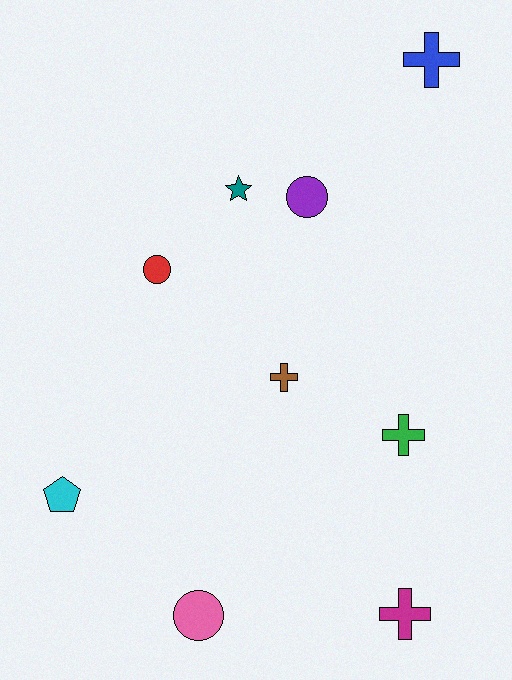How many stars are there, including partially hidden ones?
There is 1 star.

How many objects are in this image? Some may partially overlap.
There are 9 objects.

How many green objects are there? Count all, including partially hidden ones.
There is 1 green object.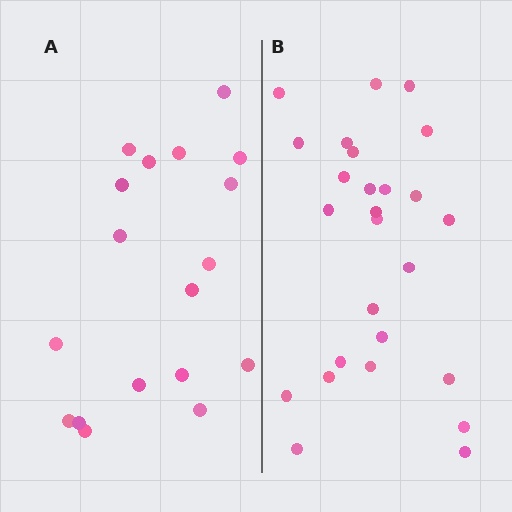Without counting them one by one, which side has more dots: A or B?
Region B (the right region) has more dots.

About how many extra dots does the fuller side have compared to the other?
Region B has roughly 8 or so more dots than region A.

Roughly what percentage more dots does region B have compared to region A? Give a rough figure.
About 45% more.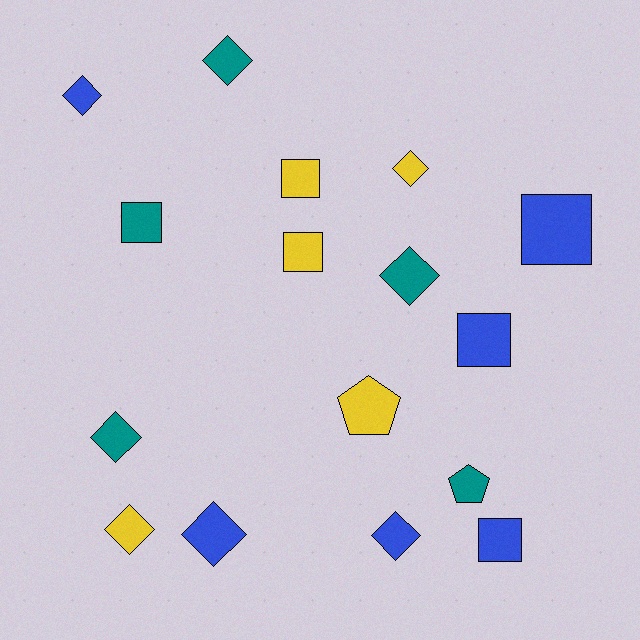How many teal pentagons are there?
There is 1 teal pentagon.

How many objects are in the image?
There are 16 objects.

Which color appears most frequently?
Blue, with 6 objects.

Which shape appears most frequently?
Diamond, with 8 objects.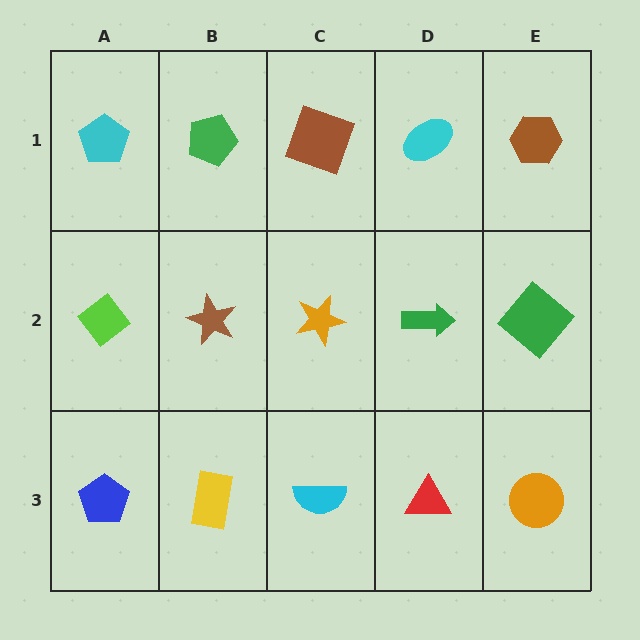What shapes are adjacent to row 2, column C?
A brown square (row 1, column C), a cyan semicircle (row 3, column C), a brown star (row 2, column B), a green arrow (row 2, column D).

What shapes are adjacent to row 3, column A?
A lime diamond (row 2, column A), a yellow rectangle (row 3, column B).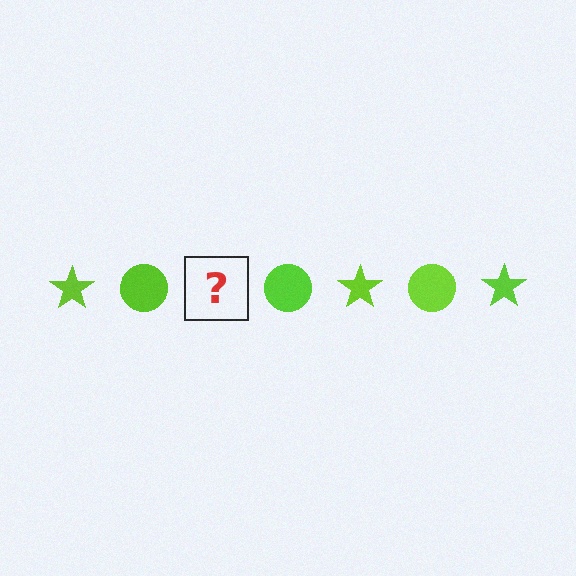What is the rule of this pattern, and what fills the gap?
The rule is that the pattern cycles through star, circle shapes in lime. The gap should be filled with a lime star.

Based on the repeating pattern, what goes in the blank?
The blank should be a lime star.